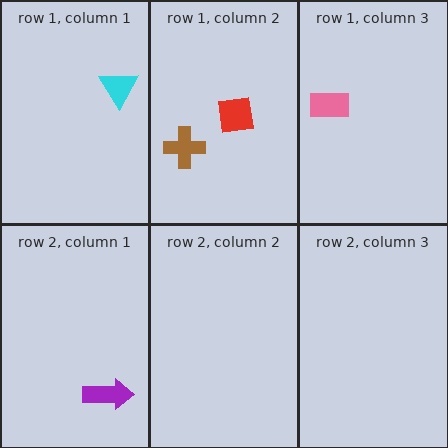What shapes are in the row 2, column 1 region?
The purple arrow.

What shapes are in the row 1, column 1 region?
The cyan triangle.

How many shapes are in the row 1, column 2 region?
2.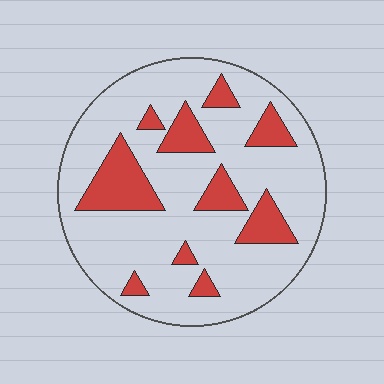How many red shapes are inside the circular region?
10.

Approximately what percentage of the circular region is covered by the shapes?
Approximately 20%.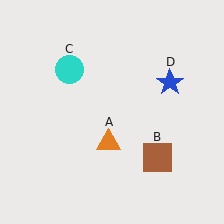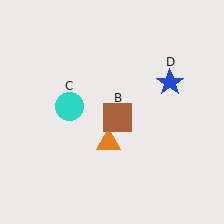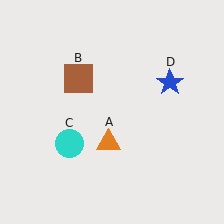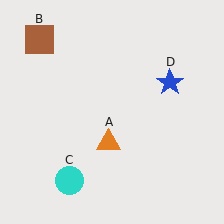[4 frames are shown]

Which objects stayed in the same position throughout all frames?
Orange triangle (object A) and blue star (object D) remained stationary.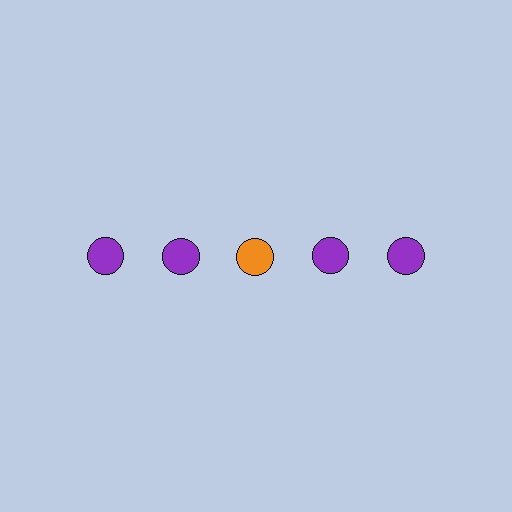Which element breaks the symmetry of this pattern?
The orange circle in the top row, center column breaks the symmetry. All other shapes are purple circles.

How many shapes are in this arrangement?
There are 5 shapes arranged in a grid pattern.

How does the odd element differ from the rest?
It has a different color: orange instead of purple.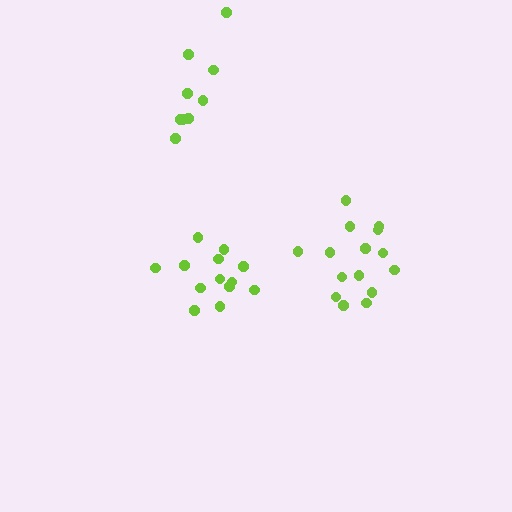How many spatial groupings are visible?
There are 3 spatial groupings.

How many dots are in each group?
Group 1: 9 dots, Group 2: 13 dots, Group 3: 15 dots (37 total).